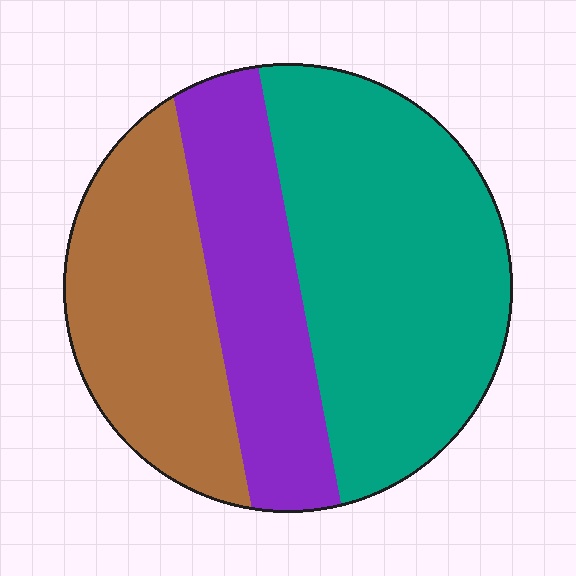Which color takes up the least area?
Purple, at roughly 25%.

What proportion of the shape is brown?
Brown takes up about one quarter (1/4) of the shape.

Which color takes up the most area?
Teal, at roughly 45%.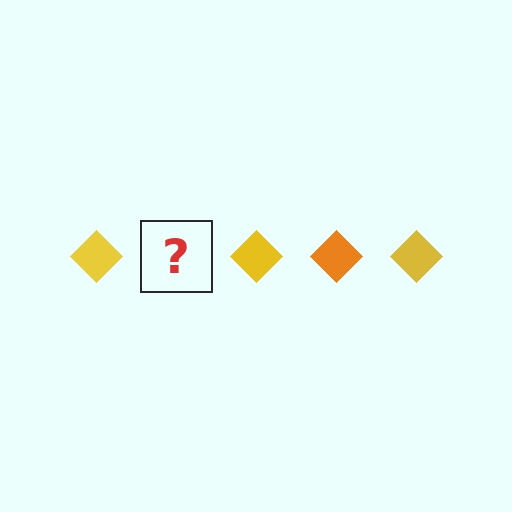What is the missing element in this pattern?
The missing element is an orange diamond.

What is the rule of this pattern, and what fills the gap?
The rule is that the pattern cycles through yellow, orange diamonds. The gap should be filled with an orange diamond.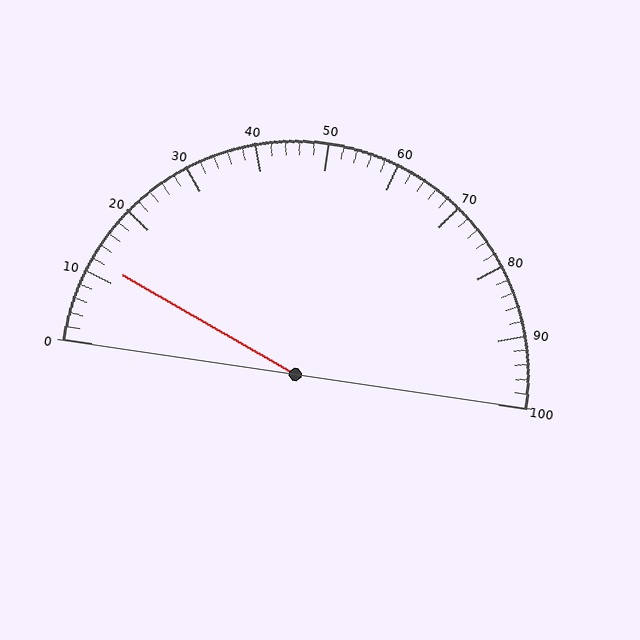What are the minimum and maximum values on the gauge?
The gauge ranges from 0 to 100.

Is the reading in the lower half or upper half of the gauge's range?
The reading is in the lower half of the range (0 to 100).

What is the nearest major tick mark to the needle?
The nearest major tick mark is 10.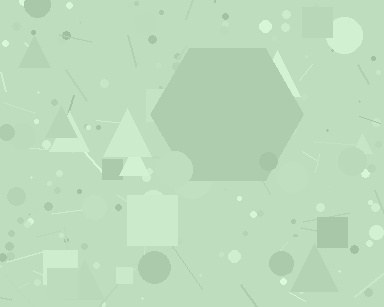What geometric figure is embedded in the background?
A hexagon is embedded in the background.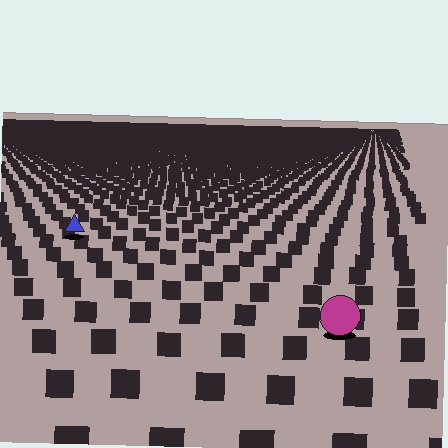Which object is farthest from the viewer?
The blue triangle is farthest from the viewer. It appears smaller and the ground texture around it is denser.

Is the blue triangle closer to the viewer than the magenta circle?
No. The magenta circle is closer — you can tell from the texture gradient: the ground texture is coarser near it.